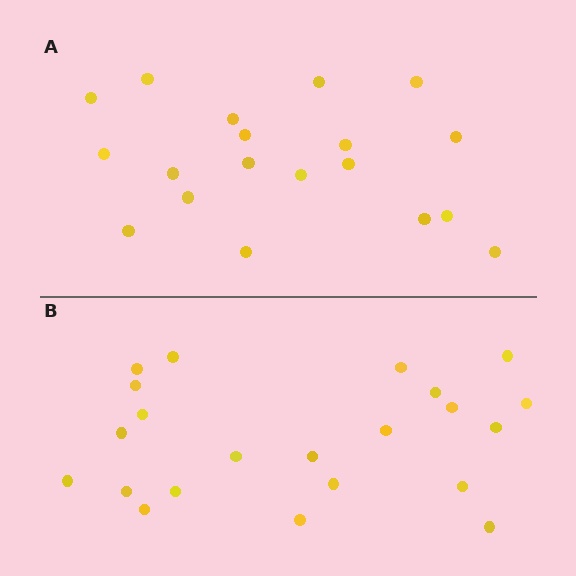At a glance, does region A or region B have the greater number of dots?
Region B (the bottom region) has more dots.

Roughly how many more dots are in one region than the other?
Region B has just a few more — roughly 2 or 3 more dots than region A.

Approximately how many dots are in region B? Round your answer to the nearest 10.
About 20 dots. (The exact count is 22, which rounds to 20.)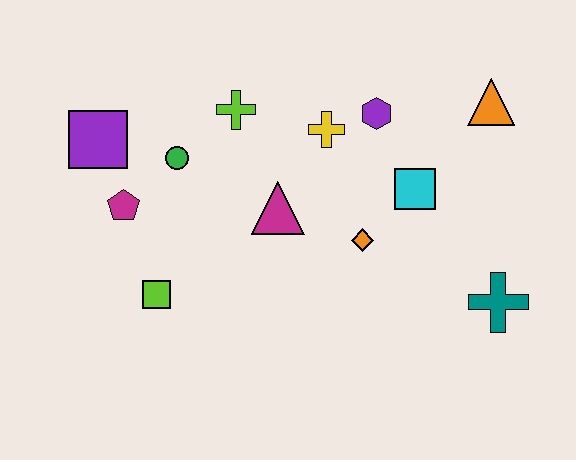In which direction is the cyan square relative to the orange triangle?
The cyan square is below the orange triangle.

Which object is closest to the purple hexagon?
The yellow cross is closest to the purple hexagon.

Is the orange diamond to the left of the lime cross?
No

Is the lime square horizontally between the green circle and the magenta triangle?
No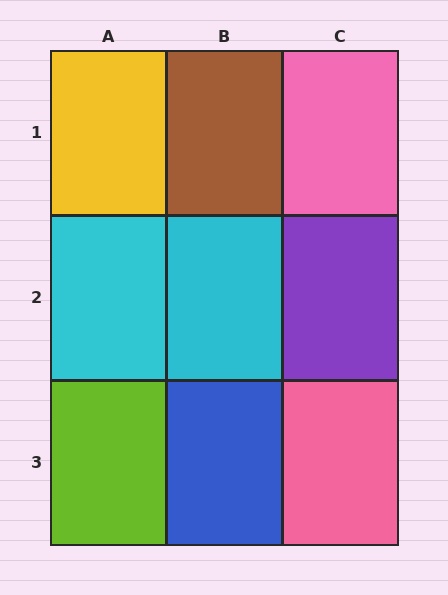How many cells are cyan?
2 cells are cyan.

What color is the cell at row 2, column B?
Cyan.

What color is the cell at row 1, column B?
Brown.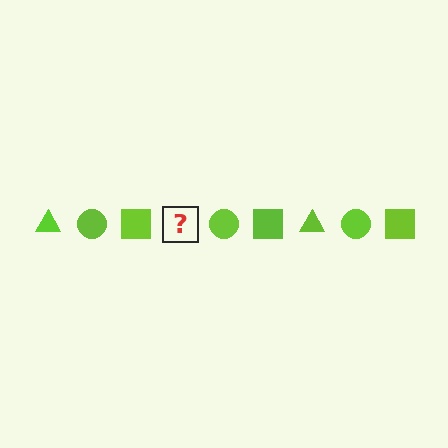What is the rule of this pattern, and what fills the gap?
The rule is that the pattern cycles through triangle, circle, square shapes in lime. The gap should be filled with a lime triangle.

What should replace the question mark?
The question mark should be replaced with a lime triangle.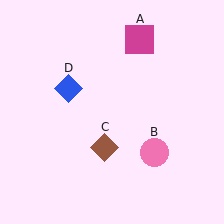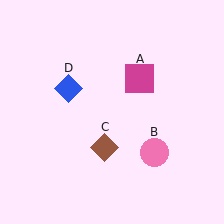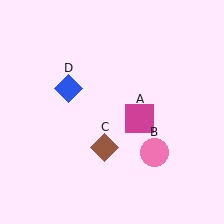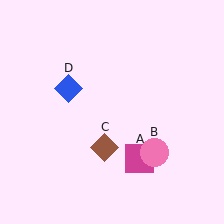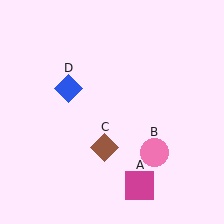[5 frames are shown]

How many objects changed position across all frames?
1 object changed position: magenta square (object A).